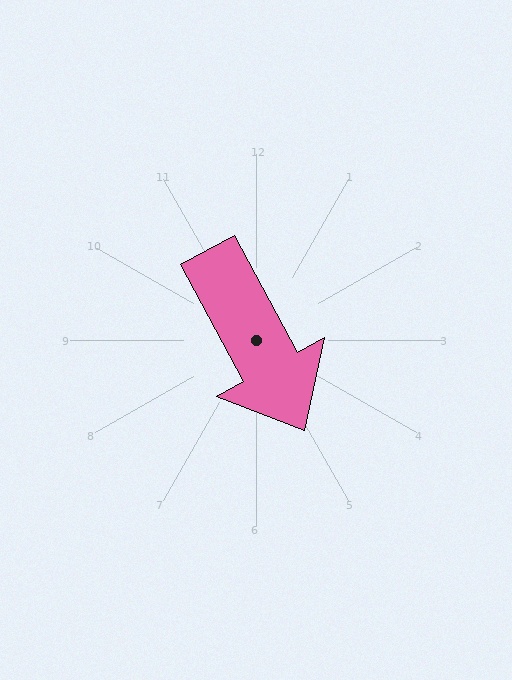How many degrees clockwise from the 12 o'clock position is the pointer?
Approximately 152 degrees.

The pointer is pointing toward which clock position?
Roughly 5 o'clock.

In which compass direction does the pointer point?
Southeast.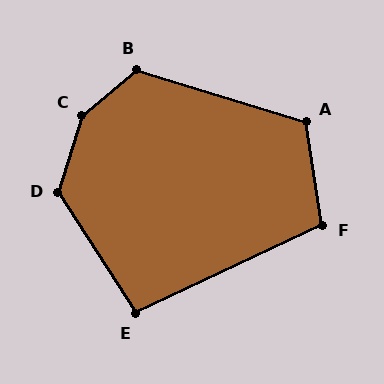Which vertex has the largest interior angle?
C, at approximately 147 degrees.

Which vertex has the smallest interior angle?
E, at approximately 97 degrees.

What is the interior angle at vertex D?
Approximately 130 degrees (obtuse).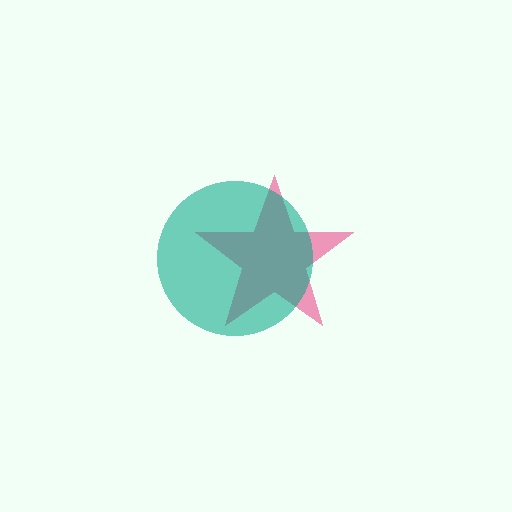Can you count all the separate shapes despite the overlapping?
Yes, there are 2 separate shapes.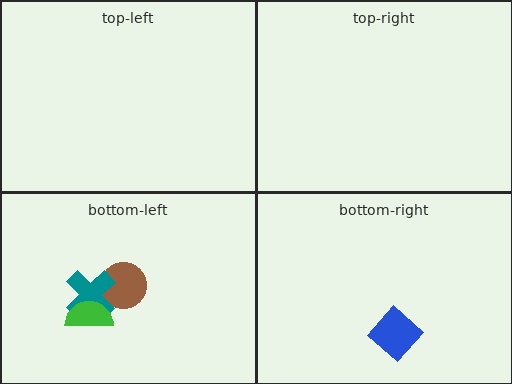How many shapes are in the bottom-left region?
3.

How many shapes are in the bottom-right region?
1.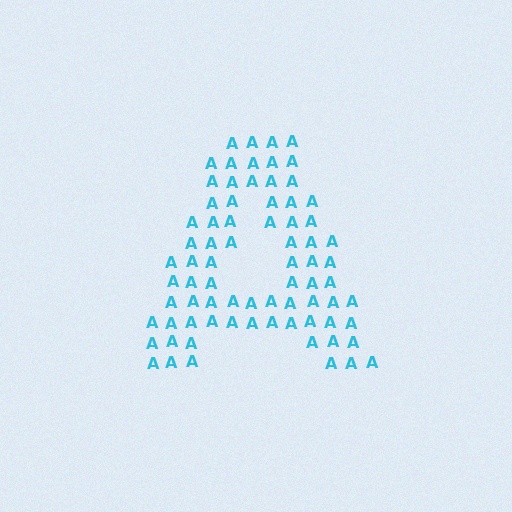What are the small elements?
The small elements are letter A's.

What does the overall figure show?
The overall figure shows the letter A.